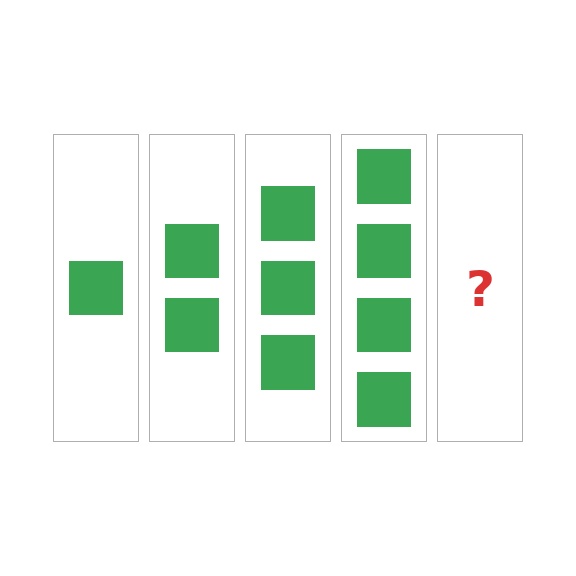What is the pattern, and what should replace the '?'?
The pattern is that each step adds one more square. The '?' should be 5 squares.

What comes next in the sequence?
The next element should be 5 squares.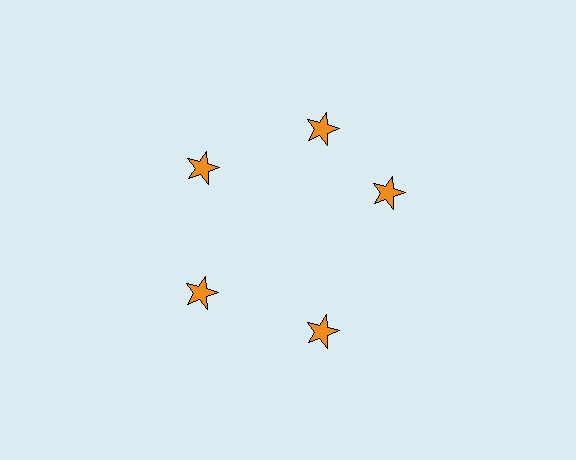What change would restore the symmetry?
The symmetry would be restored by rotating it back into even spacing with its neighbors so that all 5 stars sit at equal angles and equal distance from the center.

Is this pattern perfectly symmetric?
No. The 5 orange stars are arranged in a ring, but one element near the 3 o'clock position is rotated out of alignment along the ring, breaking the 5-fold rotational symmetry.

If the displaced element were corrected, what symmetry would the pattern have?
It would have 5-fold rotational symmetry — the pattern would map onto itself every 72 degrees.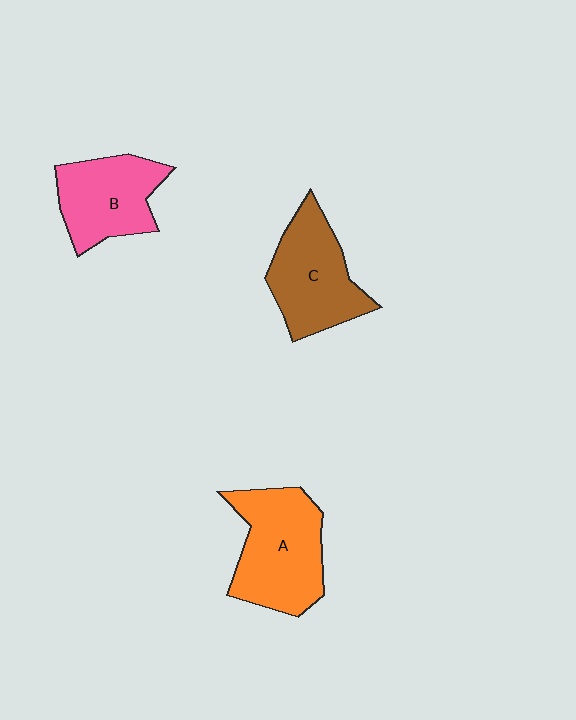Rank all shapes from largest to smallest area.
From largest to smallest: A (orange), C (brown), B (pink).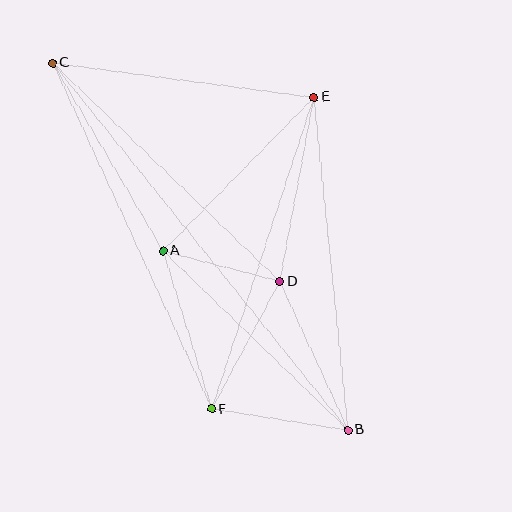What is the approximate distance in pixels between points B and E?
The distance between B and E is approximately 335 pixels.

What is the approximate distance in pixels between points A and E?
The distance between A and E is approximately 215 pixels.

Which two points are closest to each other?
Points A and D are closest to each other.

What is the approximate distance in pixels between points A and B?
The distance between A and B is approximately 257 pixels.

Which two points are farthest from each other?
Points B and C are farthest from each other.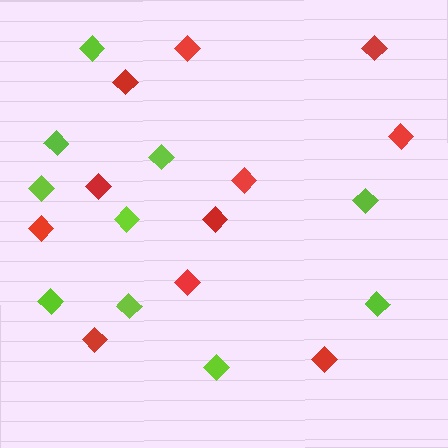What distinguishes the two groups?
There are 2 groups: one group of lime diamonds (10) and one group of red diamonds (11).